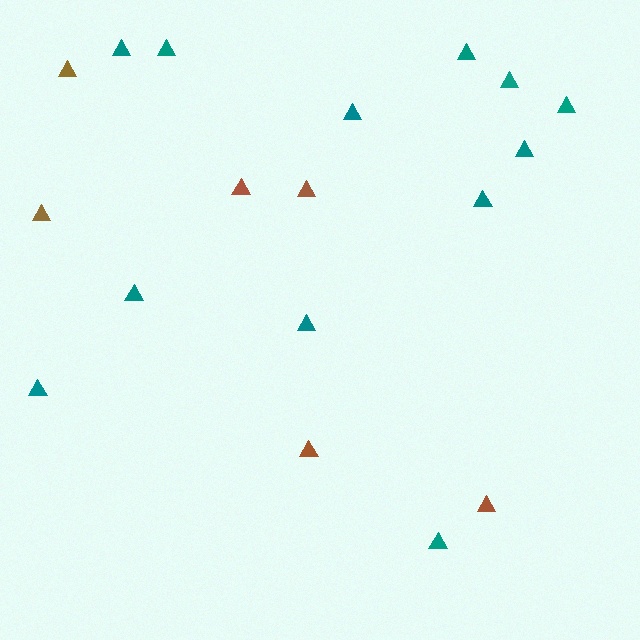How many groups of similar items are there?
There are 2 groups: one group of teal triangles (12) and one group of brown triangles (6).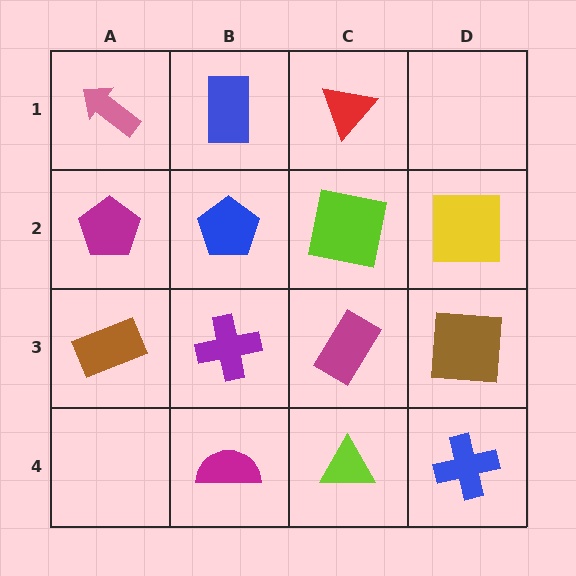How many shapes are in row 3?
4 shapes.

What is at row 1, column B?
A blue rectangle.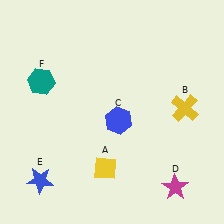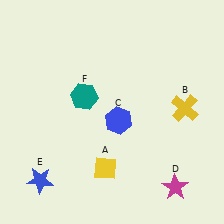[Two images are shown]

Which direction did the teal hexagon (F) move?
The teal hexagon (F) moved right.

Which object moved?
The teal hexagon (F) moved right.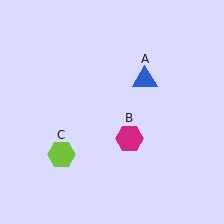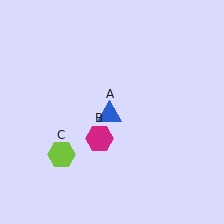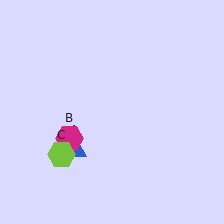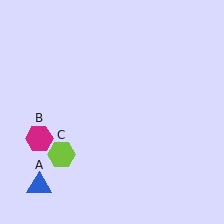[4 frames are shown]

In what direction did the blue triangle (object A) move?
The blue triangle (object A) moved down and to the left.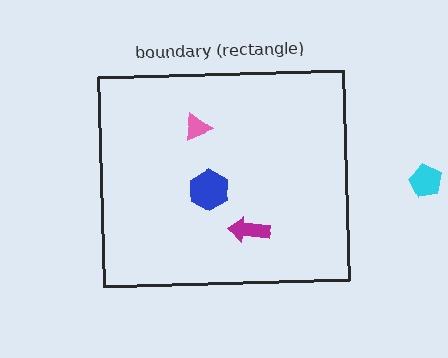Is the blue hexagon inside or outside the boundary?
Inside.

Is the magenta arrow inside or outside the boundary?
Inside.